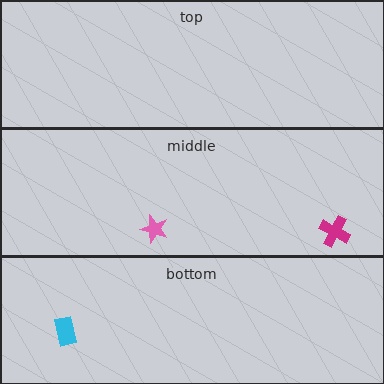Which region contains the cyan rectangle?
The bottom region.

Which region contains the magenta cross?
The middle region.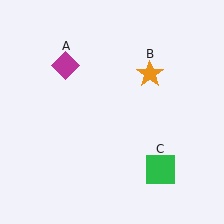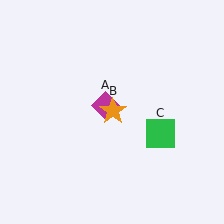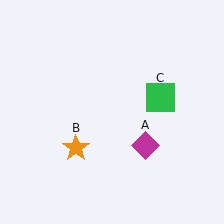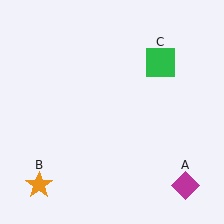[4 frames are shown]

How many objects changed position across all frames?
3 objects changed position: magenta diamond (object A), orange star (object B), green square (object C).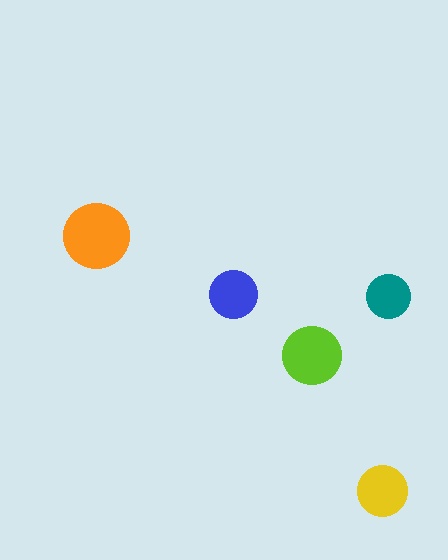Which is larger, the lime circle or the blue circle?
The lime one.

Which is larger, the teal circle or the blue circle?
The blue one.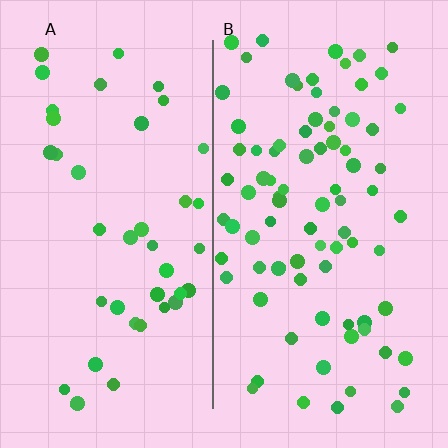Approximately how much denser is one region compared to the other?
Approximately 2.0× — region B over region A.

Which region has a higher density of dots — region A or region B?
B (the right).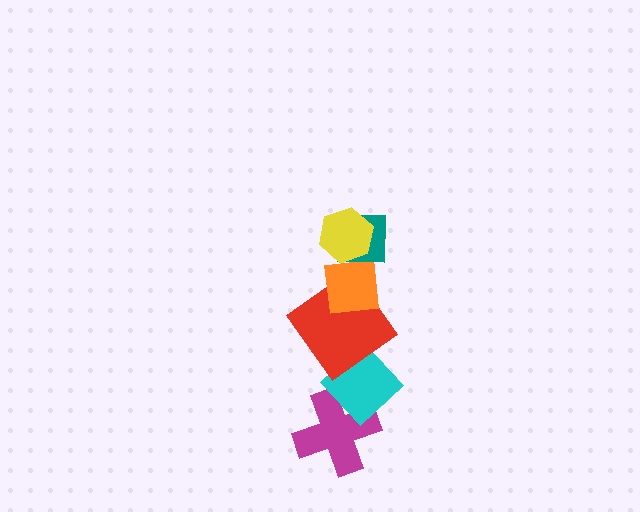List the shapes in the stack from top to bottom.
From top to bottom: the yellow hexagon, the teal square, the orange square, the red diamond, the cyan diamond, the magenta cross.